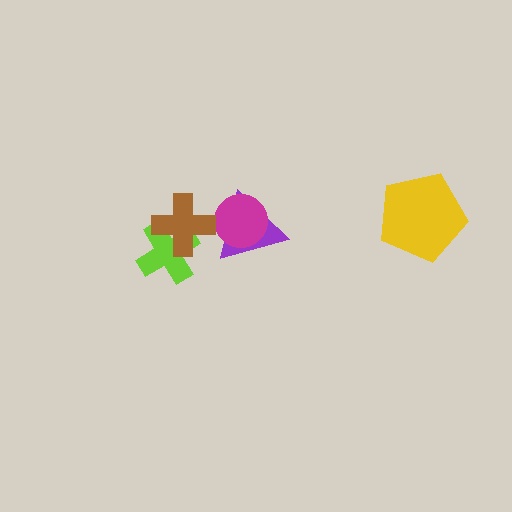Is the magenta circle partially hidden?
No, no other shape covers it.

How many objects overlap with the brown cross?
1 object overlaps with the brown cross.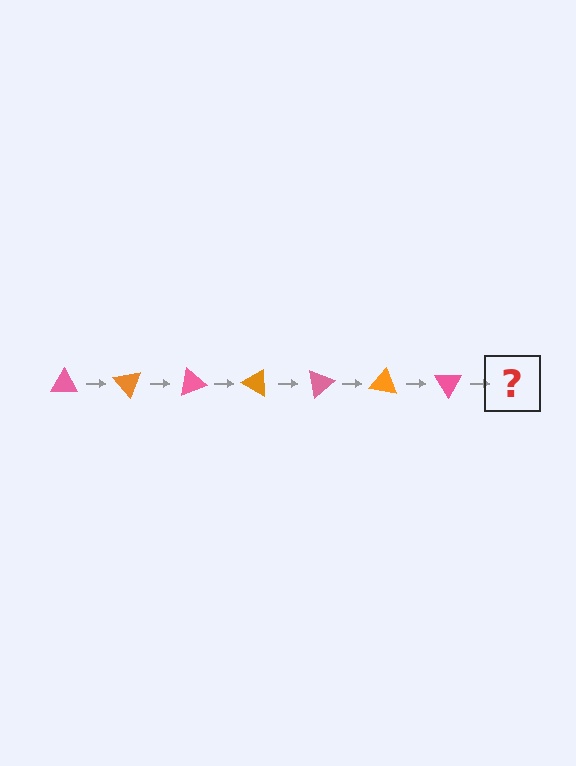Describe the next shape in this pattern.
It should be an orange triangle, rotated 350 degrees from the start.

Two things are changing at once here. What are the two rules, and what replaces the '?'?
The two rules are that it rotates 50 degrees each step and the color cycles through pink and orange. The '?' should be an orange triangle, rotated 350 degrees from the start.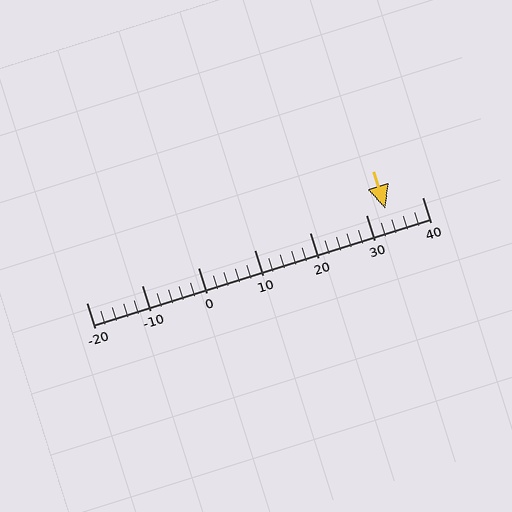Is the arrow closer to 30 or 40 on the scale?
The arrow is closer to 30.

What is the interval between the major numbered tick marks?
The major tick marks are spaced 10 units apart.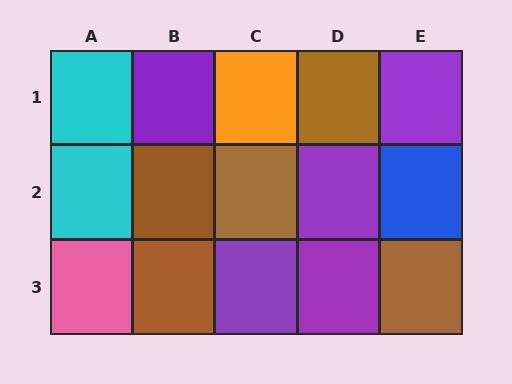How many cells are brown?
5 cells are brown.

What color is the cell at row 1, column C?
Orange.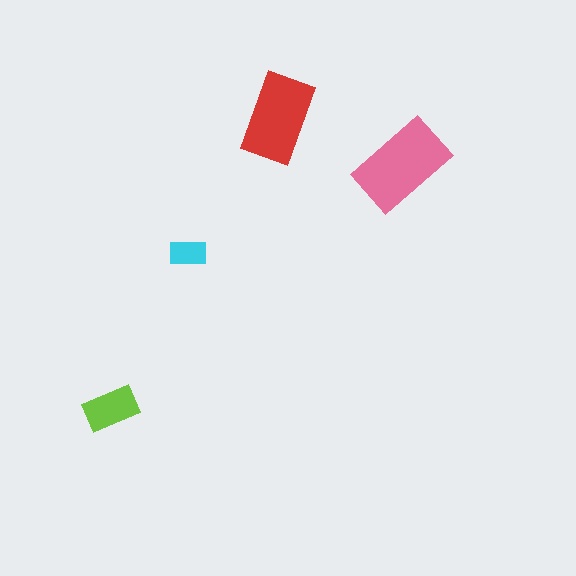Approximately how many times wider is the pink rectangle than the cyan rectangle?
About 2.5 times wider.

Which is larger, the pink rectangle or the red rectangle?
The pink one.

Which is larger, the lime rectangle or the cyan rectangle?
The lime one.